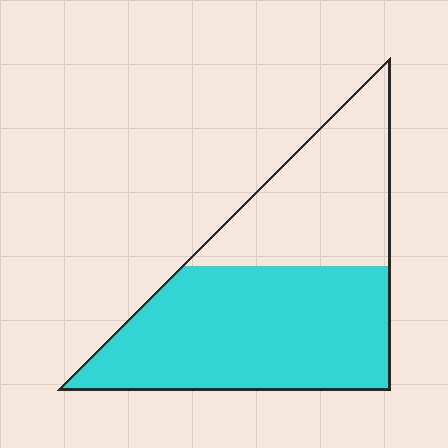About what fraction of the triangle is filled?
About three fifths (3/5).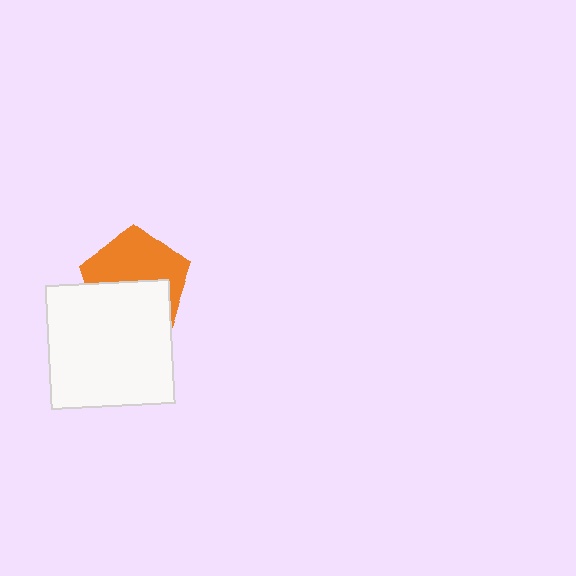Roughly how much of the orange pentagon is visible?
About half of it is visible (roughly 55%).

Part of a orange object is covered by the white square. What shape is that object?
It is a pentagon.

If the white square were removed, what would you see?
You would see the complete orange pentagon.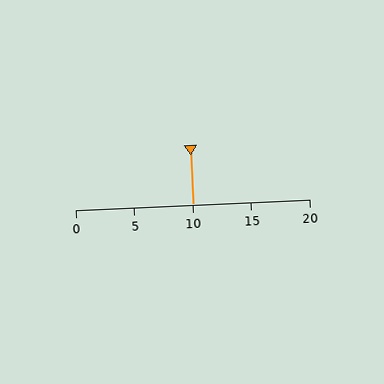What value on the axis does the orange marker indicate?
The marker indicates approximately 10.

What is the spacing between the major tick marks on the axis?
The major ticks are spaced 5 apart.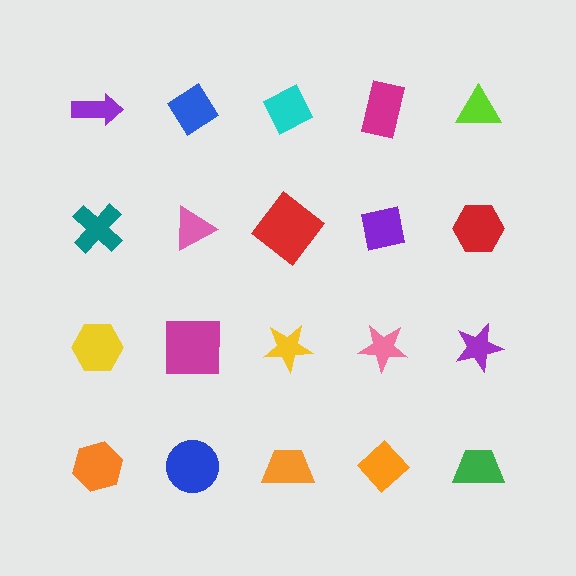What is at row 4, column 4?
An orange diamond.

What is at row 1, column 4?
A magenta rectangle.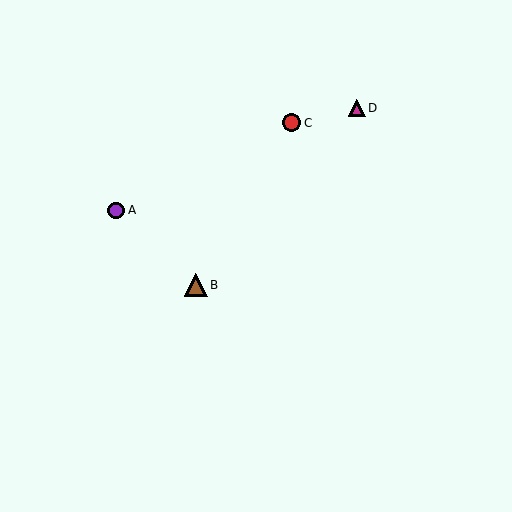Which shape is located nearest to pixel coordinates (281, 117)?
The red circle (labeled C) at (291, 123) is nearest to that location.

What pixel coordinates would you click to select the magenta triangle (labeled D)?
Click at (357, 108) to select the magenta triangle D.